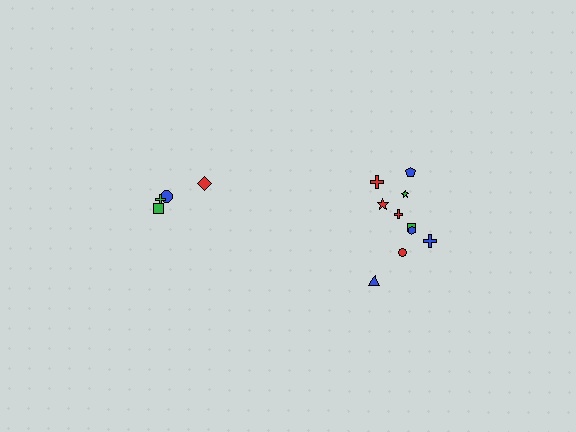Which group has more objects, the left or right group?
The right group.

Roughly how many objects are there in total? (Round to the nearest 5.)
Roughly 15 objects in total.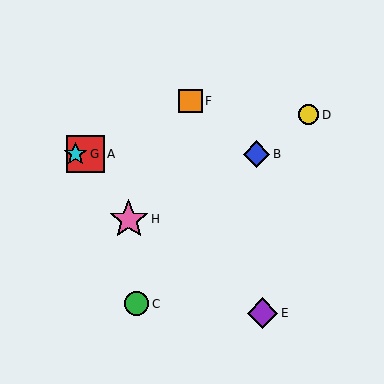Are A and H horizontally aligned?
No, A is at y≈154 and H is at y≈219.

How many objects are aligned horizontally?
3 objects (A, B, G) are aligned horizontally.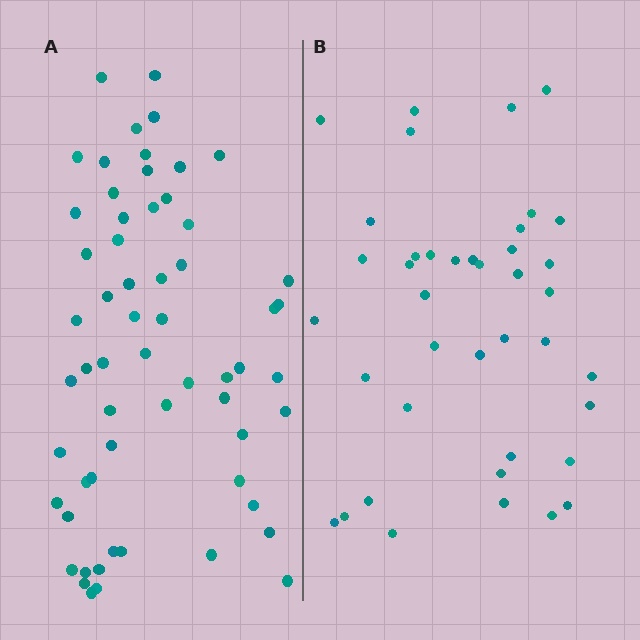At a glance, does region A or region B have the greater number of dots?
Region A (the left region) has more dots.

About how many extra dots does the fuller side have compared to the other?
Region A has approximately 20 more dots than region B.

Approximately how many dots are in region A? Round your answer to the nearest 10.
About 60 dots.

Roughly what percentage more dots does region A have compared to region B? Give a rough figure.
About 50% more.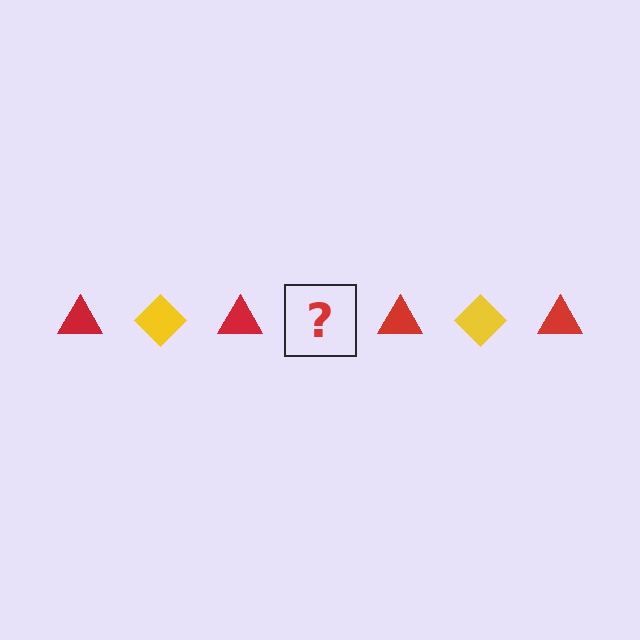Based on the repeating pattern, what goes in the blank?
The blank should be a yellow diamond.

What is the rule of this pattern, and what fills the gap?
The rule is that the pattern alternates between red triangle and yellow diamond. The gap should be filled with a yellow diamond.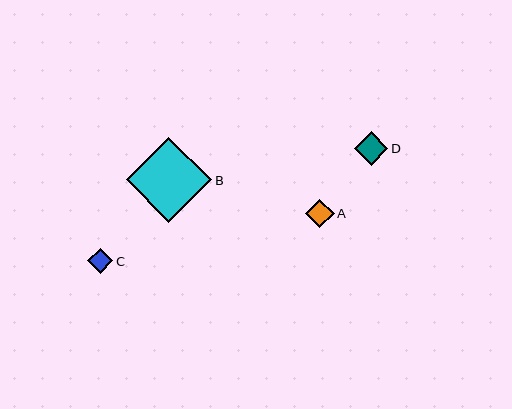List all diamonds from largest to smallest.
From largest to smallest: B, D, A, C.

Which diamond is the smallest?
Diamond C is the smallest with a size of approximately 25 pixels.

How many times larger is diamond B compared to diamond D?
Diamond B is approximately 2.5 times the size of diamond D.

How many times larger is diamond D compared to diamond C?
Diamond D is approximately 1.3 times the size of diamond C.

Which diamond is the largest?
Diamond B is the largest with a size of approximately 86 pixels.